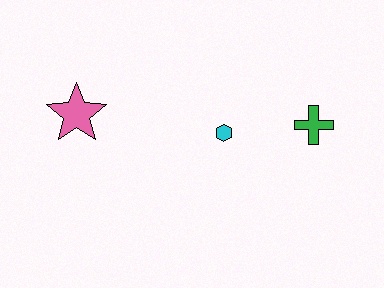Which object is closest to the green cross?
The cyan hexagon is closest to the green cross.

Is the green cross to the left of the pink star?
No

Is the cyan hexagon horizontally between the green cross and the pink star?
Yes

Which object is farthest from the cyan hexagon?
The pink star is farthest from the cyan hexagon.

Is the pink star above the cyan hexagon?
Yes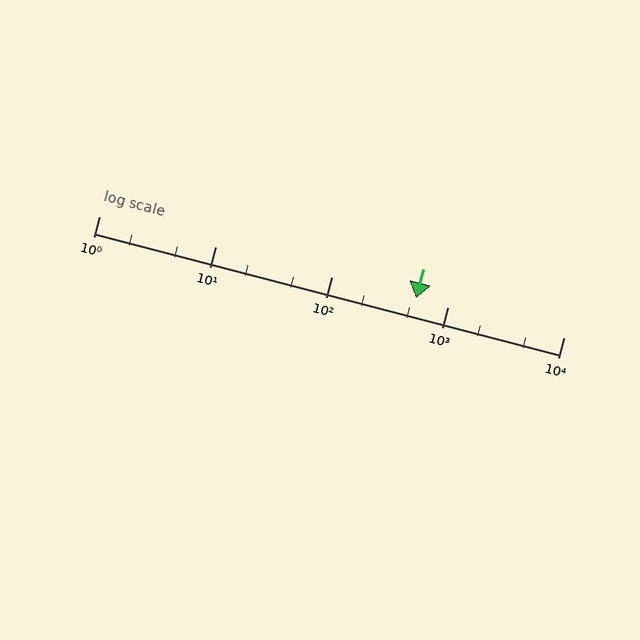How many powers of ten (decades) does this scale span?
The scale spans 4 decades, from 1 to 10000.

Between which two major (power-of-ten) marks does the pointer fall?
The pointer is between 100 and 1000.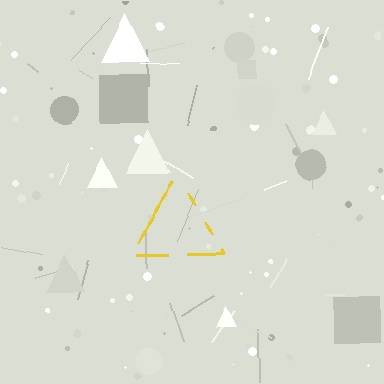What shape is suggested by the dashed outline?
The dashed outline suggests a triangle.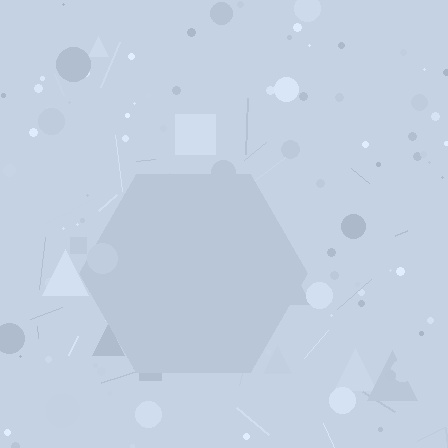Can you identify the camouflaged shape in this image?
The camouflaged shape is a hexagon.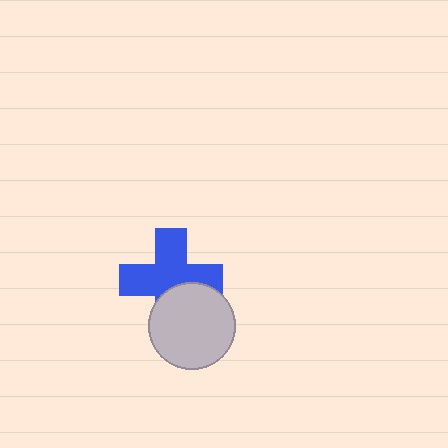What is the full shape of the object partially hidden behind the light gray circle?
The partially hidden object is a blue cross.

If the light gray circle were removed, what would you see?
You would see the complete blue cross.